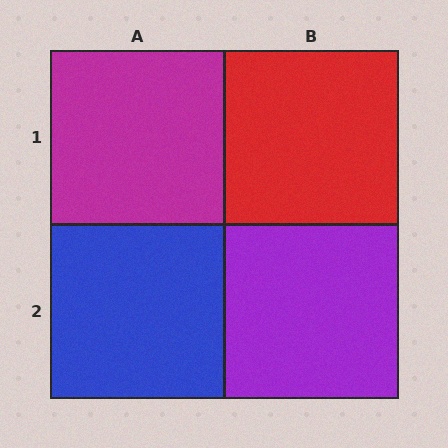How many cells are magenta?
1 cell is magenta.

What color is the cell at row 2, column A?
Blue.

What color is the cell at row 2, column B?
Purple.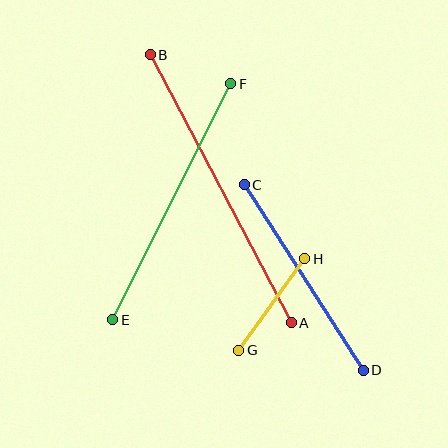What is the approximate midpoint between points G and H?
The midpoint is at approximately (272, 305) pixels.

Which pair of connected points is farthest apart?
Points A and B are farthest apart.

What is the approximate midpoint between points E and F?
The midpoint is at approximately (172, 202) pixels.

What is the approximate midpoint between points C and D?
The midpoint is at approximately (304, 277) pixels.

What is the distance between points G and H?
The distance is approximately 113 pixels.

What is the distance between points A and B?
The distance is approximately 303 pixels.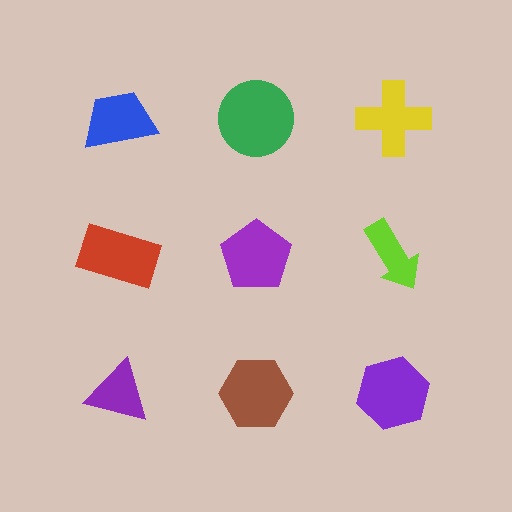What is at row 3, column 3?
A purple hexagon.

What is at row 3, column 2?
A brown hexagon.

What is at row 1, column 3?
A yellow cross.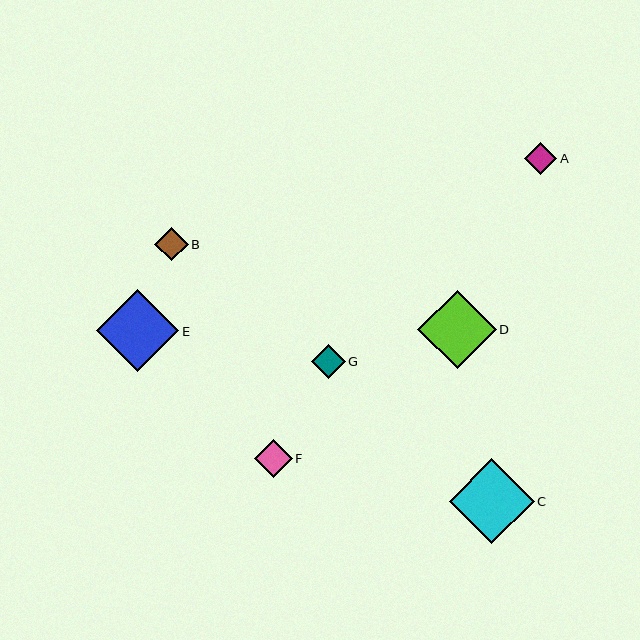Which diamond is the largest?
Diamond C is the largest with a size of approximately 85 pixels.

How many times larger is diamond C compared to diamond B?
Diamond C is approximately 2.5 times the size of diamond B.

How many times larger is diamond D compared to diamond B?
Diamond D is approximately 2.3 times the size of diamond B.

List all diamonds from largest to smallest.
From largest to smallest: C, E, D, F, G, B, A.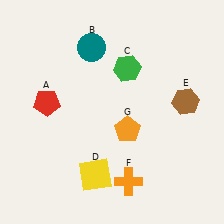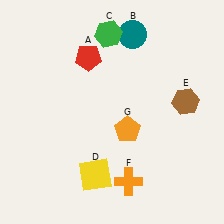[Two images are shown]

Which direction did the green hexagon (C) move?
The green hexagon (C) moved up.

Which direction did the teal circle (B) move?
The teal circle (B) moved right.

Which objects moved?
The objects that moved are: the red pentagon (A), the teal circle (B), the green hexagon (C).